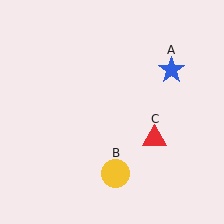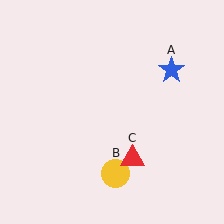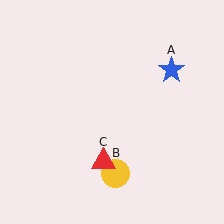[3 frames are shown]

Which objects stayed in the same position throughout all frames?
Blue star (object A) and yellow circle (object B) remained stationary.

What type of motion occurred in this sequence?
The red triangle (object C) rotated clockwise around the center of the scene.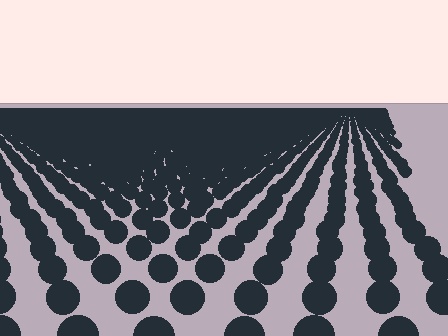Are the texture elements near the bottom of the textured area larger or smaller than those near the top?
Larger. Near the bottom, elements are closer to the viewer and appear at a bigger on-screen size.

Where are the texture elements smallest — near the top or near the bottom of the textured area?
Near the top.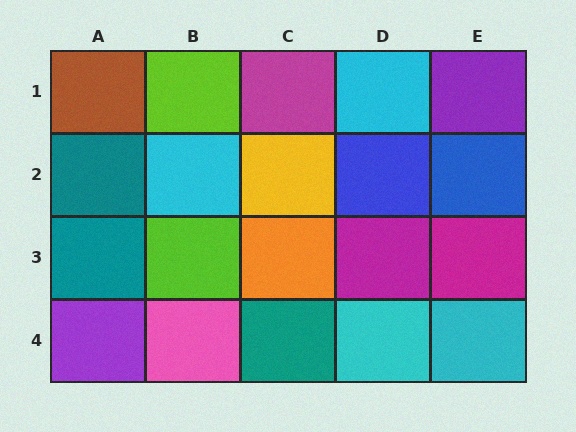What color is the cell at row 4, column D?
Cyan.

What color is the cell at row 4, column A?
Purple.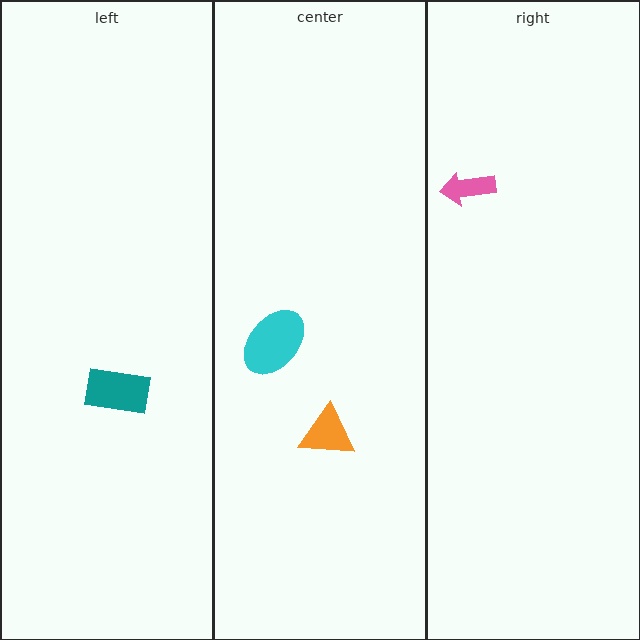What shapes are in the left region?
The teal rectangle.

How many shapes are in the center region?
2.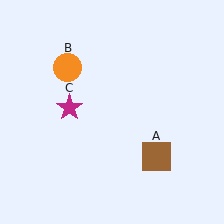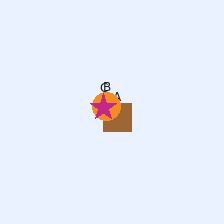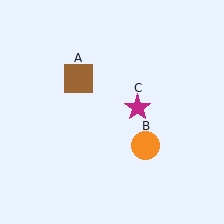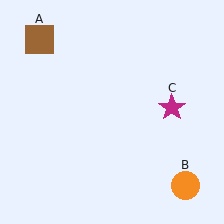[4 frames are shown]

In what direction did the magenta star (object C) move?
The magenta star (object C) moved right.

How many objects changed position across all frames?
3 objects changed position: brown square (object A), orange circle (object B), magenta star (object C).